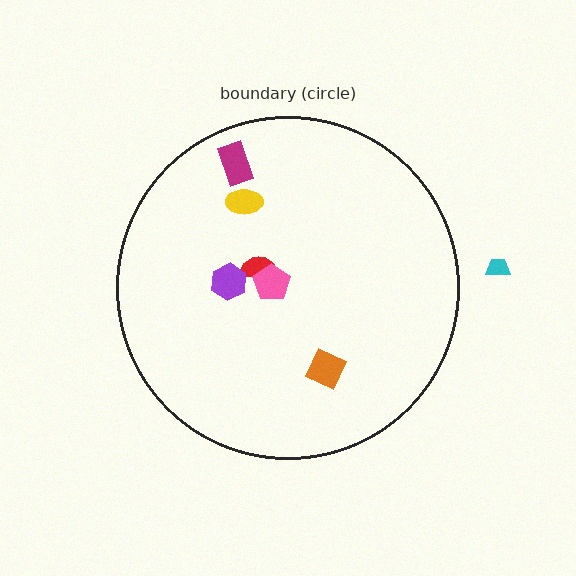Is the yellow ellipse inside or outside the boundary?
Inside.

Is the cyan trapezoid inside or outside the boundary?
Outside.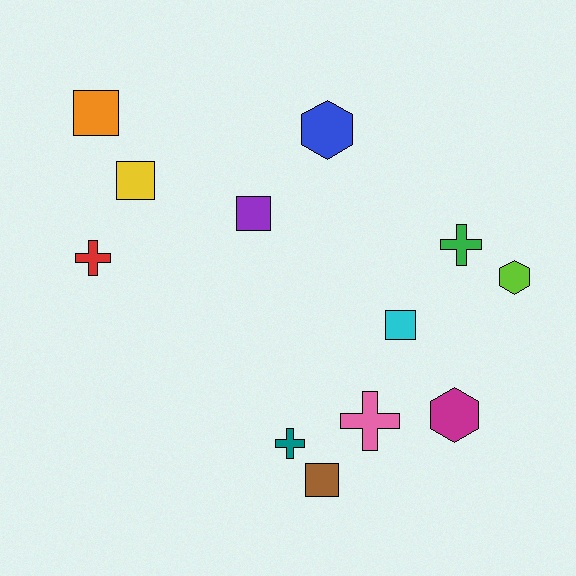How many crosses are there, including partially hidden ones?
There are 4 crosses.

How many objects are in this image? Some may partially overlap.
There are 12 objects.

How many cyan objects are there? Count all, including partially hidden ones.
There is 1 cyan object.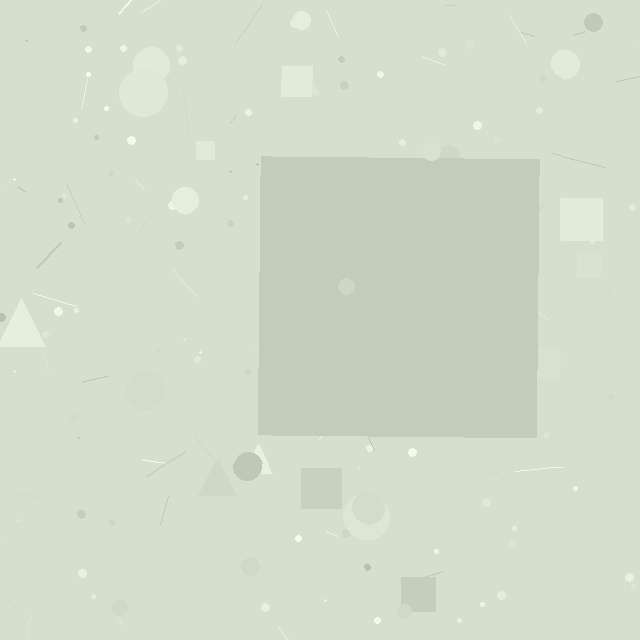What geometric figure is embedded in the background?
A square is embedded in the background.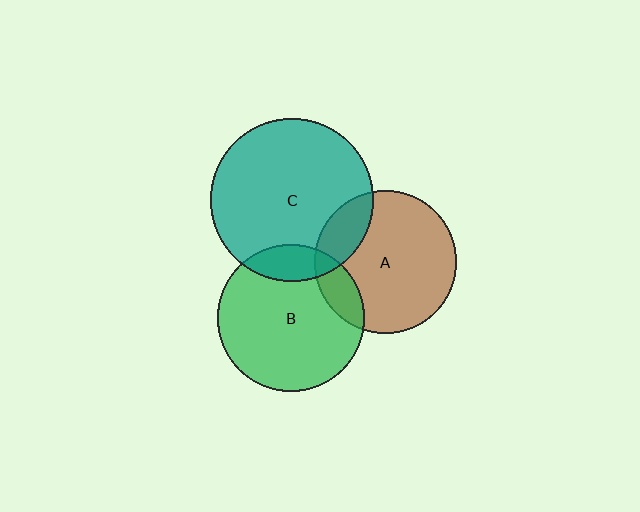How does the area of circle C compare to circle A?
Approximately 1.3 times.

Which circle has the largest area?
Circle C (teal).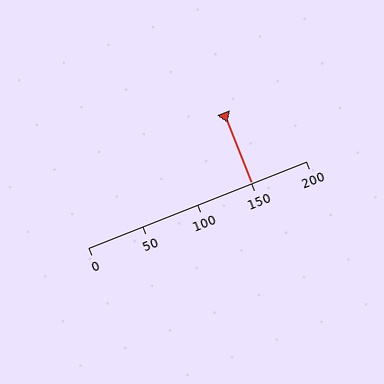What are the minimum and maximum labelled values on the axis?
The axis runs from 0 to 200.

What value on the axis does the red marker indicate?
The marker indicates approximately 150.